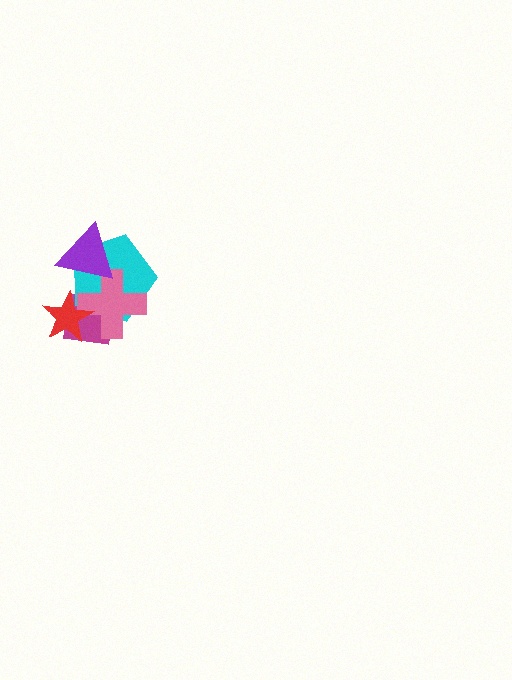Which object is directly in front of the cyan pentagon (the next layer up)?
The pink cross is directly in front of the cyan pentagon.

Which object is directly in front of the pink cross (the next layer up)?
The purple triangle is directly in front of the pink cross.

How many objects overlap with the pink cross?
4 objects overlap with the pink cross.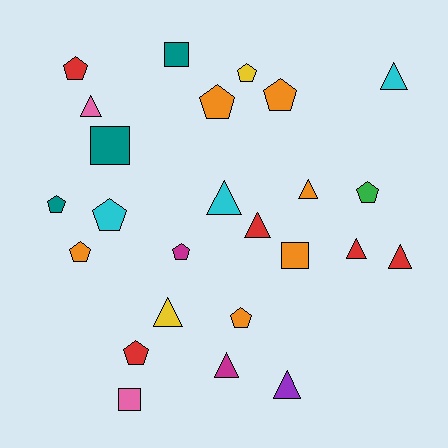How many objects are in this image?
There are 25 objects.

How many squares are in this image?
There are 4 squares.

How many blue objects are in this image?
There are no blue objects.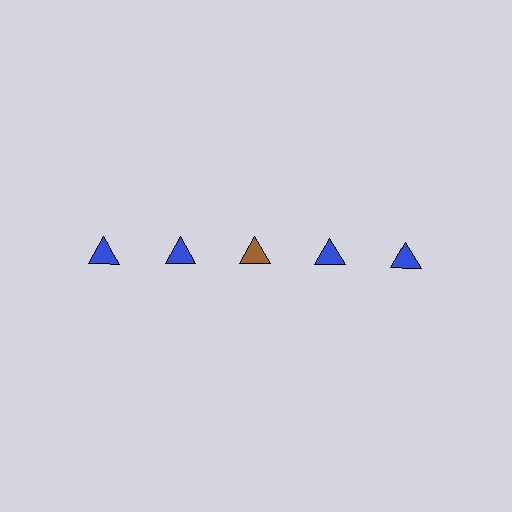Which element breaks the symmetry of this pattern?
The brown triangle in the top row, center column breaks the symmetry. All other shapes are blue triangles.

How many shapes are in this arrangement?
There are 5 shapes arranged in a grid pattern.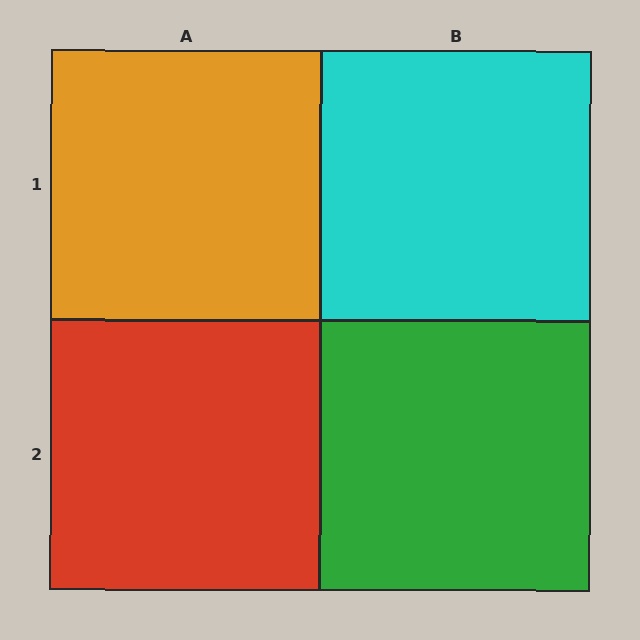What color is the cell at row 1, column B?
Cyan.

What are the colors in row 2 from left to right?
Red, green.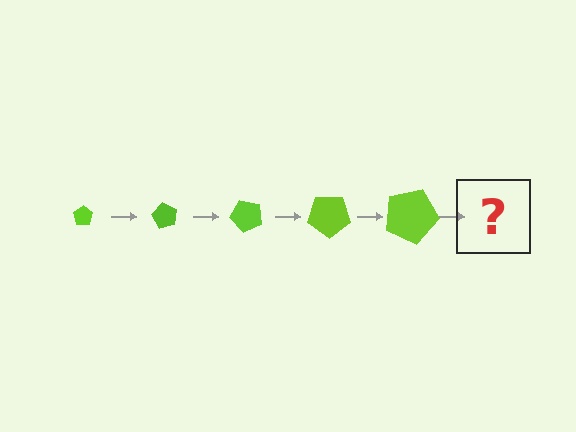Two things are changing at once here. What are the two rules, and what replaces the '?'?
The two rules are that the pentagon grows larger each step and it rotates 60 degrees each step. The '?' should be a pentagon, larger than the previous one and rotated 300 degrees from the start.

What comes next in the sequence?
The next element should be a pentagon, larger than the previous one and rotated 300 degrees from the start.